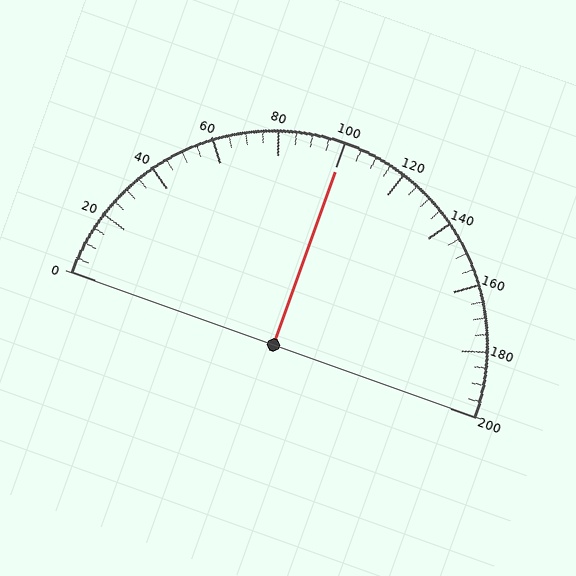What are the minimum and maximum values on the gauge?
The gauge ranges from 0 to 200.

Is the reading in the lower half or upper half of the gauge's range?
The reading is in the upper half of the range (0 to 200).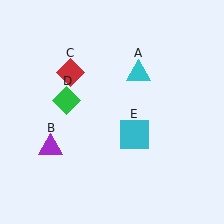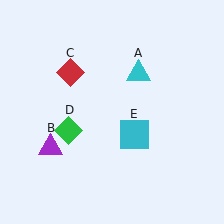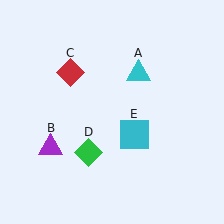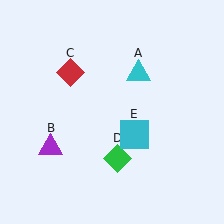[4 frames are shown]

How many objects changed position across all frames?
1 object changed position: green diamond (object D).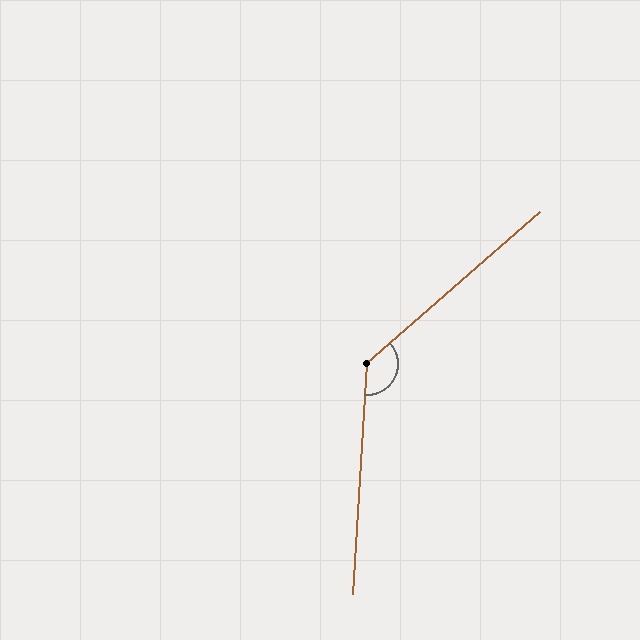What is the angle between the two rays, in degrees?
Approximately 135 degrees.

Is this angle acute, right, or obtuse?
It is obtuse.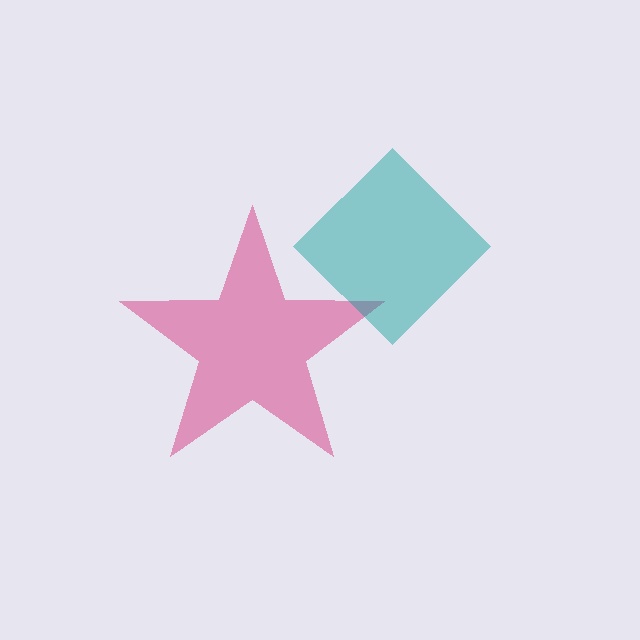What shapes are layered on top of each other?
The layered shapes are: a pink star, a teal diamond.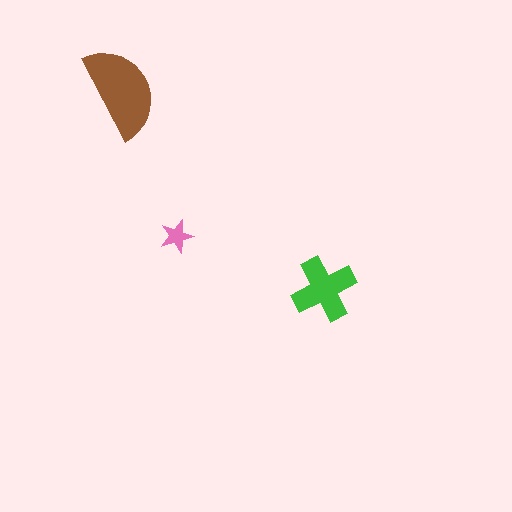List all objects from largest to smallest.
The brown semicircle, the green cross, the pink star.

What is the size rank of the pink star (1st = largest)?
3rd.